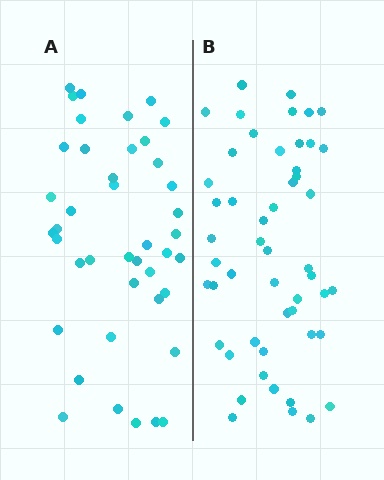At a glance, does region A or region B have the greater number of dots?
Region B (the right region) has more dots.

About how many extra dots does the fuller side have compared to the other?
Region B has roughly 8 or so more dots than region A.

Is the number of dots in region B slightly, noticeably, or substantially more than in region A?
Region B has only slightly more — the two regions are fairly close. The ratio is roughly 1.2 to 1.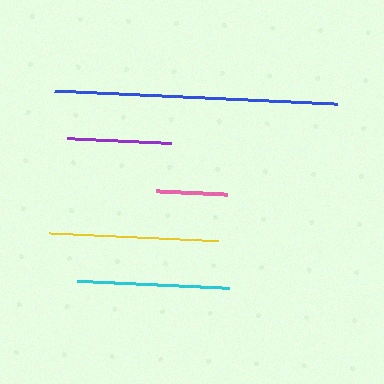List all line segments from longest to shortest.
From longest to shortest: blue, yellow, cyan, purple, pink.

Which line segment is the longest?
The blue line is the longest at approximately 283 pixels.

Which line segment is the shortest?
The pink line is the shortest at approximately 71 pixels.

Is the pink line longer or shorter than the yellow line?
The yellow line is longer than the pink line.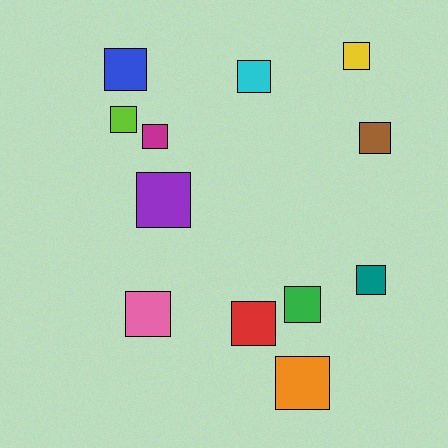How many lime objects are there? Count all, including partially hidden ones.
There is 1 lime object.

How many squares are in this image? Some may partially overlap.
There are 12 squares.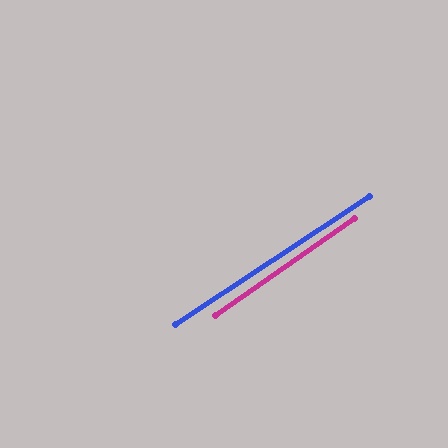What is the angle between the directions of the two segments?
Approximately 2 degrees.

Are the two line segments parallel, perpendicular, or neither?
Parallel — their directions differ by only 1.6°.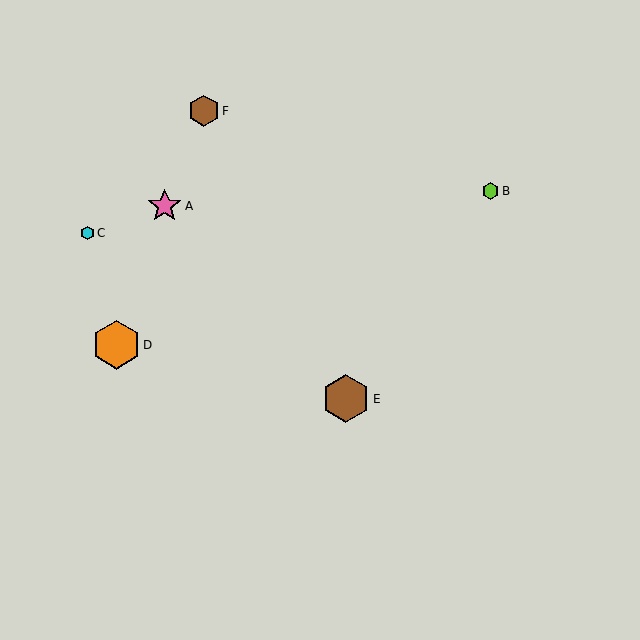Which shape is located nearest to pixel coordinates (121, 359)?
The orange hexagon (labeled D) at (116, 345) is nearest to that location.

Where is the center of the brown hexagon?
The center of the brown hexagon is at (346, 399).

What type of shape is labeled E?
Shape E is a brown hexagon.